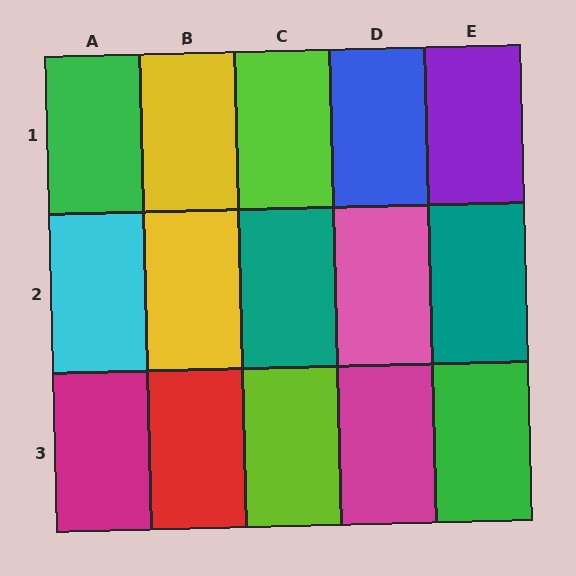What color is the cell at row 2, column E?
Teal.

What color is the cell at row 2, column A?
Cyan.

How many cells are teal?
2 cells are teal.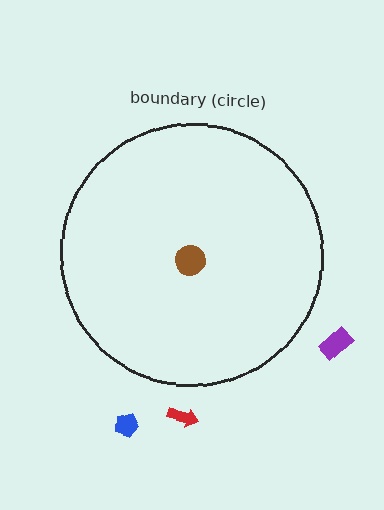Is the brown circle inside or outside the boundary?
Inside.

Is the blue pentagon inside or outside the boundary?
Outside.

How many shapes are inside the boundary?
1 inside, 3 outside.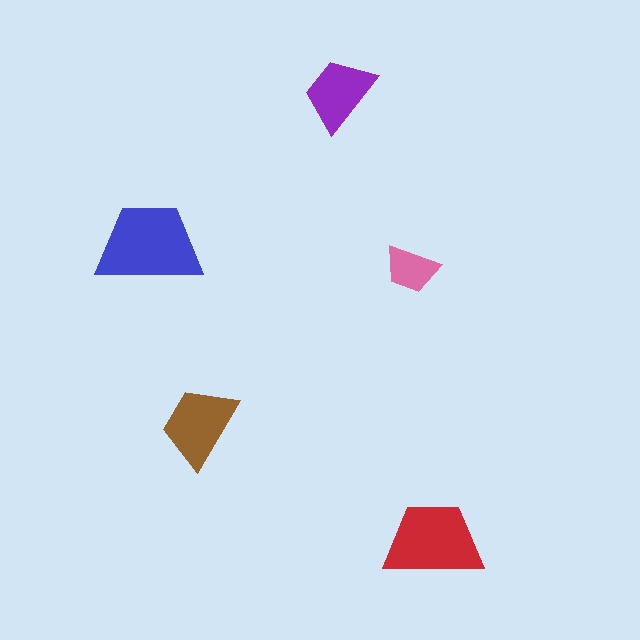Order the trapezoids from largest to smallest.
the blue one, the red one, the brown one, the purple one, the pink one.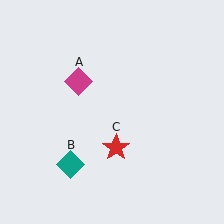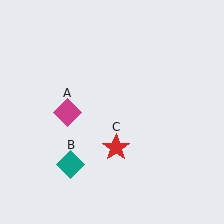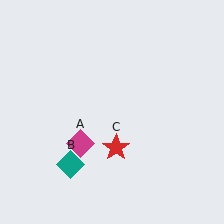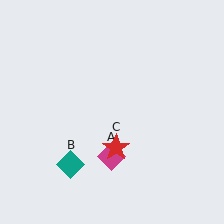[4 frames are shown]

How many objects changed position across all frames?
1 object changed position: magenta diamond (object A).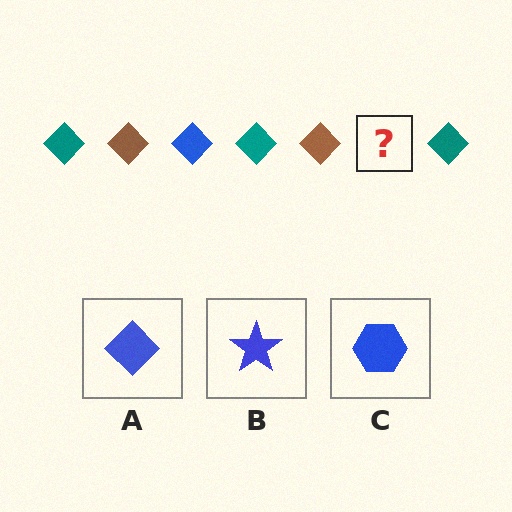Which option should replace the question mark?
Option A.